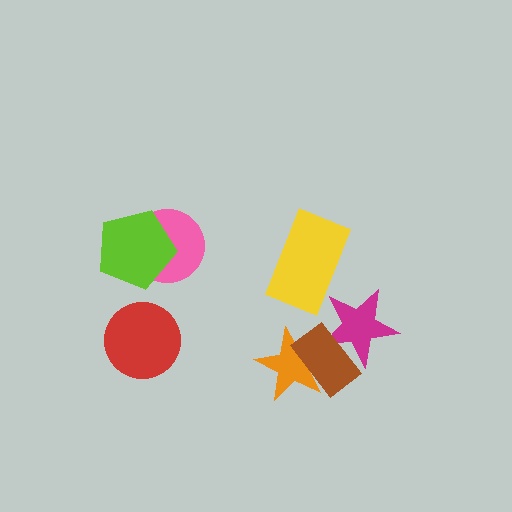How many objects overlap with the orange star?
1 object overlaps with the orange star.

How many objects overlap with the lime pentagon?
1 object overlaps with the lime pentagon.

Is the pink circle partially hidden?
Yes, it is partially covered by another shape.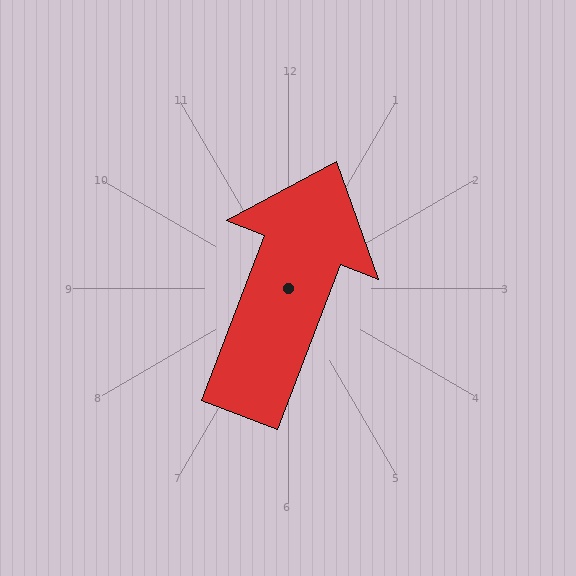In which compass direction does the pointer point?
North.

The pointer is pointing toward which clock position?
Roughly 1 o'clock.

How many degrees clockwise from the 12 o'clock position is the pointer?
Approximately 21 degrees.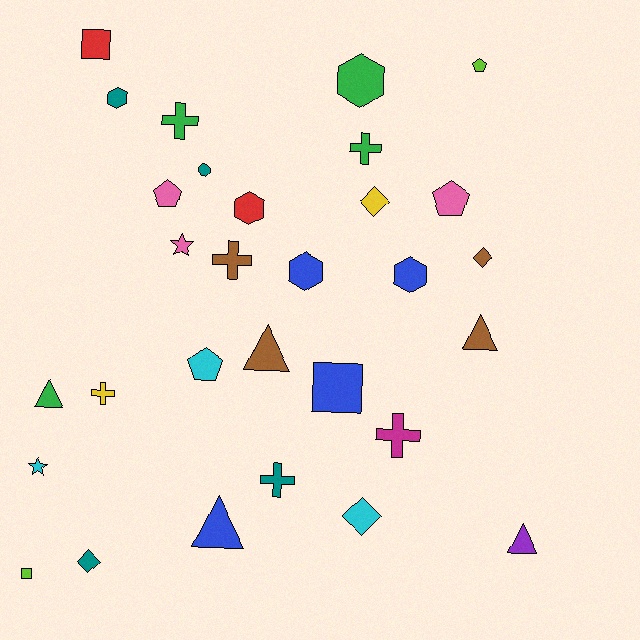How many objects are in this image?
There are 30 objects.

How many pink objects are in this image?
There are 3 pink objects.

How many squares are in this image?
There are 3 squares.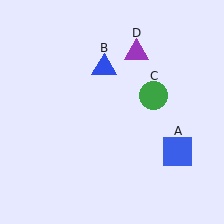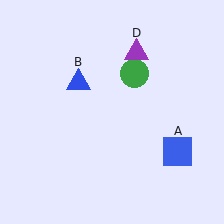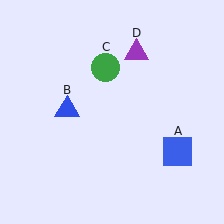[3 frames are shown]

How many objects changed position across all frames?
2 objects changed position: blue triangle (object B), green circle (object C).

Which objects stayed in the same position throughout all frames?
Blue square (object A) and purple triangle (object D) remained stationary.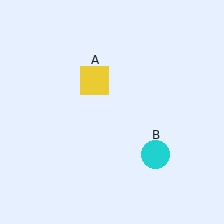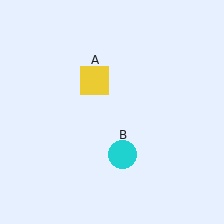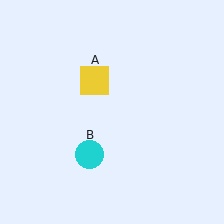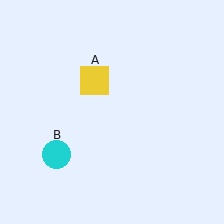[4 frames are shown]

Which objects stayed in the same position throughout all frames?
Yellow square (object A) remained stationary.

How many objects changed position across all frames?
1 object changed position: cyan circle (object B).